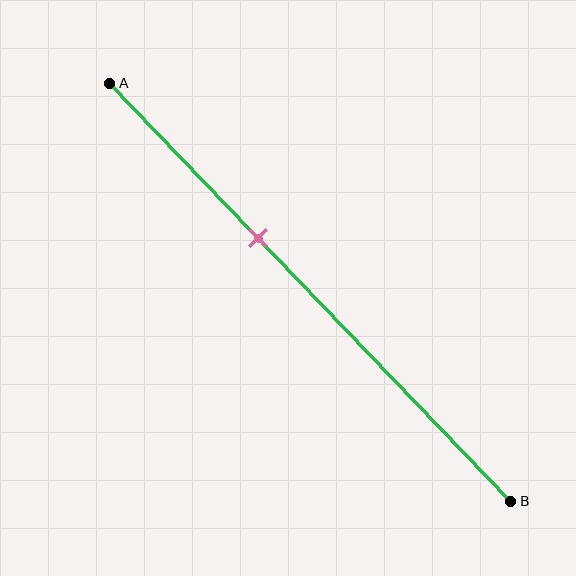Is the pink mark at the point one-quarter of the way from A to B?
No, the mark is at about 35% from A, not at the 25% one-quarter point.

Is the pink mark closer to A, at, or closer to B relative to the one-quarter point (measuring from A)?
The pink mark is closer to point B than the one-quarter point of segment AB.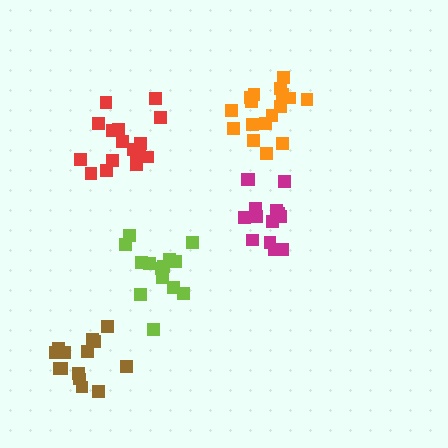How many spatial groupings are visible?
There are 5 spatial groupings.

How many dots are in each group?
Group 1: 14 dots, Group 2: 17 dots, Group 3: 14 dots, Group 4: 14 dots, Group 5: 17 dots (76 total).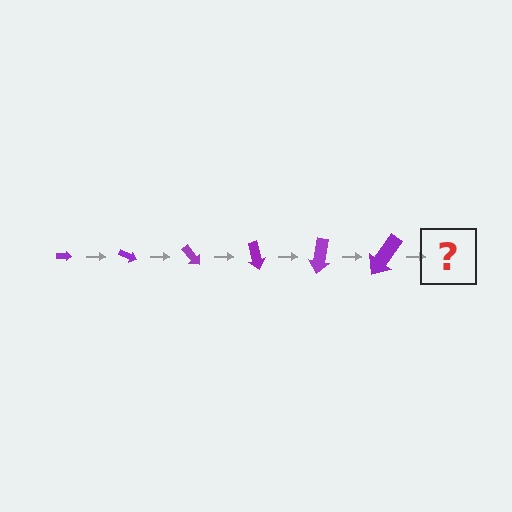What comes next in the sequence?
The next element should be an arrow, larger than the previous one and rotated 150 degrees from the start.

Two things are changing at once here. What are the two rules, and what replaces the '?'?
The two rules are that the arrow grows larger each step and it rotates 25 degrees each step. The '?' should be an arrow, larger than the previous one and rotated 150 degrees from the start.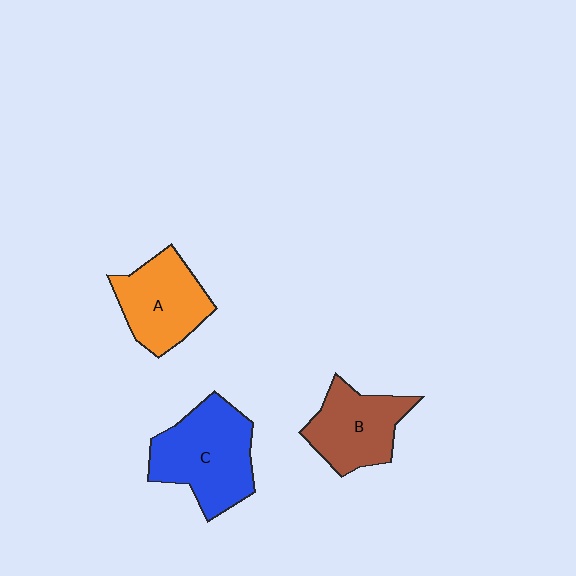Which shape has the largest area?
Shape C (blue).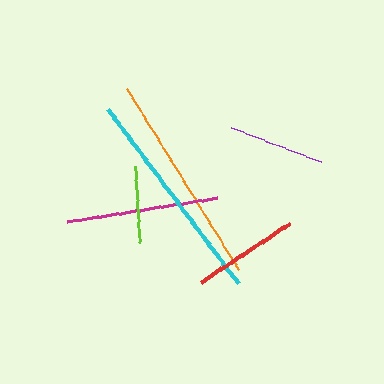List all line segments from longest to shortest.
From longest to shortest: cyan, orange, magenta, red, purple, lime.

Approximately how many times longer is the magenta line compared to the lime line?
The magenta line is approximately 2.0 times the length of the lime line.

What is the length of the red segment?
The red segment is approximately 107 pixels long.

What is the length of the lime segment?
The lime segment is approximately 76 pixels long.